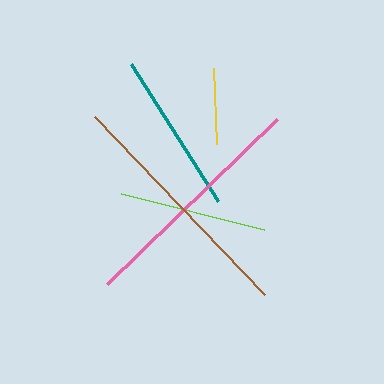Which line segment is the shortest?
The yellow line is the shortest at approximately 75 pixels.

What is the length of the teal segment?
The teal segment is approximately 163 pixels long.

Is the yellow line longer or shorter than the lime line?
The lime line is longer than the yellow line.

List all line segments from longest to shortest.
From longest to shortest: brown, pink, teal, lime, yellow.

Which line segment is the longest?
The brown line is the longest at approximately 246 pixels.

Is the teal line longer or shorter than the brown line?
The brown line is longer than the teal line.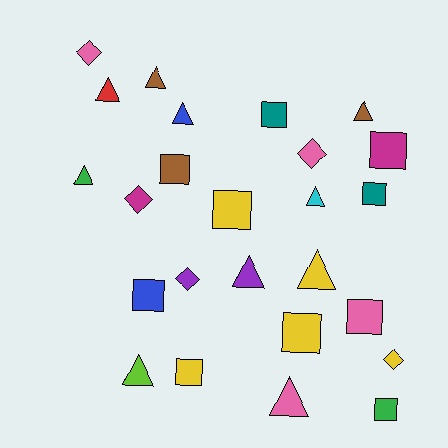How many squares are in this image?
There are 10 squares.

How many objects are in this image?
There are 25 objects.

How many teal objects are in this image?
There are 2 teal objects.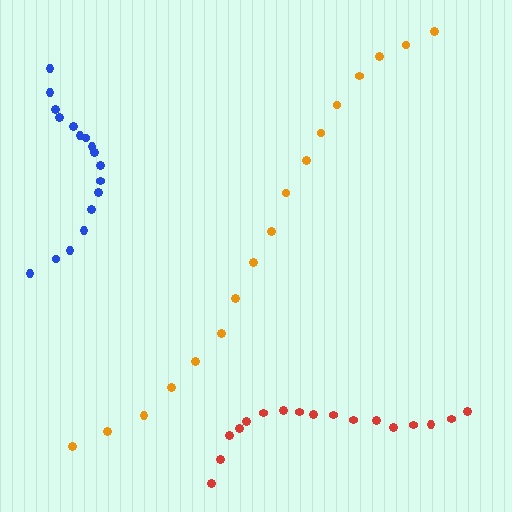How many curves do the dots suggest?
There are 3 distinct paths.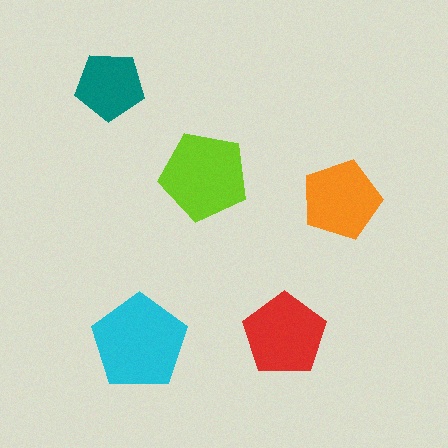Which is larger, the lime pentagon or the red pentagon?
The lime one.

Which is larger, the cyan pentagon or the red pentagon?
The cyan one.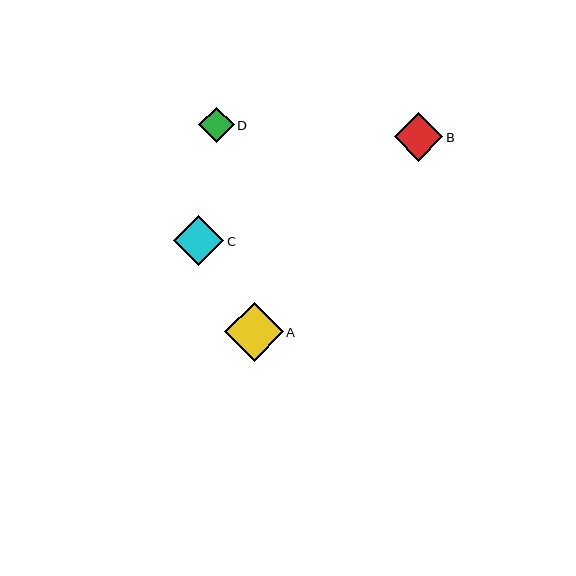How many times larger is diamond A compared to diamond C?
Diamond A is approximately 1.2 times the size of diamond C.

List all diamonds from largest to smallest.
From largest to smallest: A, C, B, D.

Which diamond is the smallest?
Diamond D is the smallest with a size of approximately 35 pixels.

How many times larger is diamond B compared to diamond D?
Diamond B is approximately 1.4 times the size of diamond D.